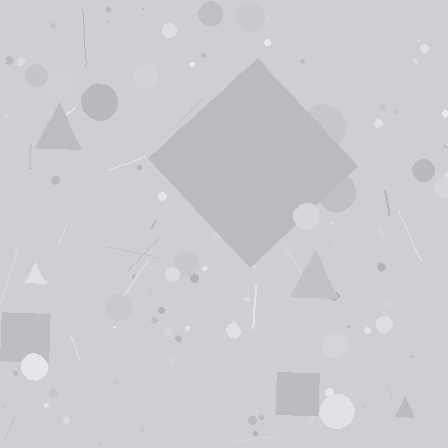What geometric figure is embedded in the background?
A diamond is embedded in the background.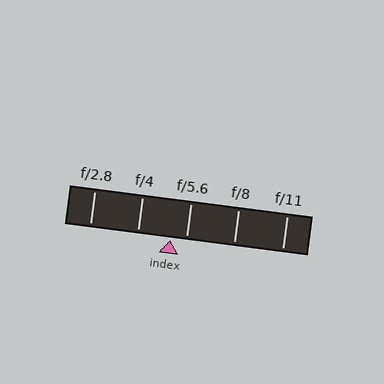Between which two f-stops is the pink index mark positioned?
The index mark is between f/4 and f/5.6.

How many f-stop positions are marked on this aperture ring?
There are 5 f-stop positions marked.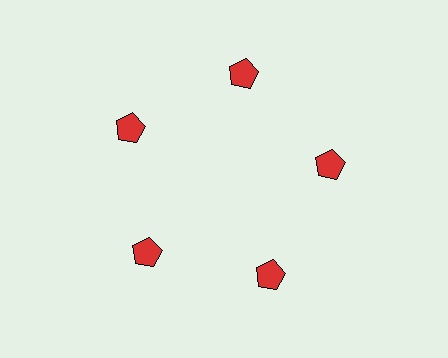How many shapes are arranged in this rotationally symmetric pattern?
There are 5 shapes, arranged in 5 groups of 1.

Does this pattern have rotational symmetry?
Yes, this pattern has 5-fold rotational symmetry. It looks the same after rotating 72 degrees around the center.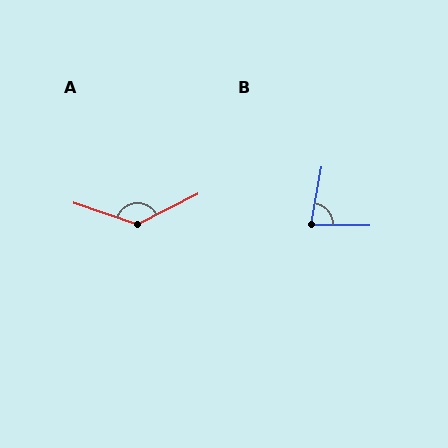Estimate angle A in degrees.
Approximately 134 degrees.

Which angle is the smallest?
B, at approximately 81 degrees.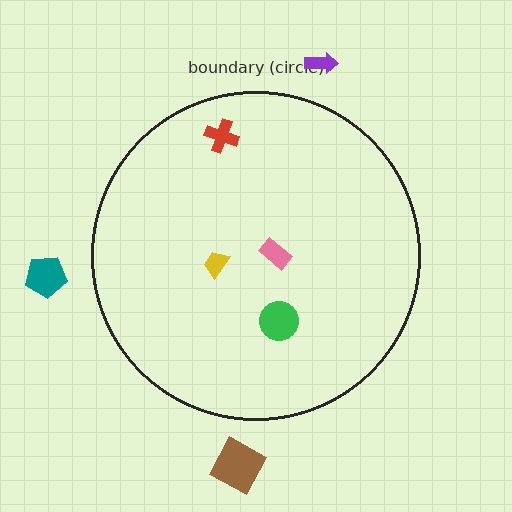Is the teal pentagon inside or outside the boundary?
Outside.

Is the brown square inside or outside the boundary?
Outside.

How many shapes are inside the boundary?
4 inside, 3 outside.